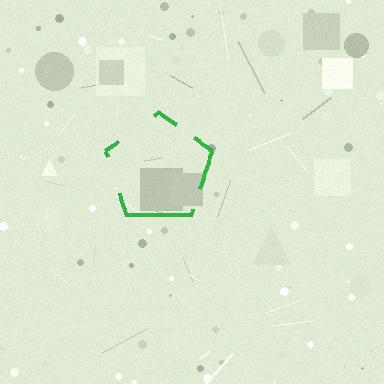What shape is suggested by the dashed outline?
The dashed outline suggests a pentagon.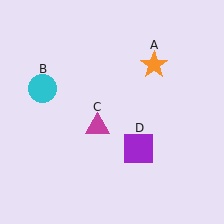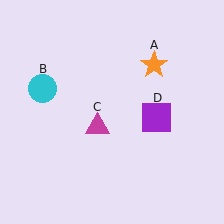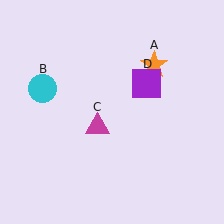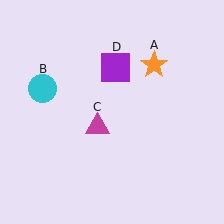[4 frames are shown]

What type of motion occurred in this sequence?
The purple square (object D) rotated counterclockwise around the center of the scene.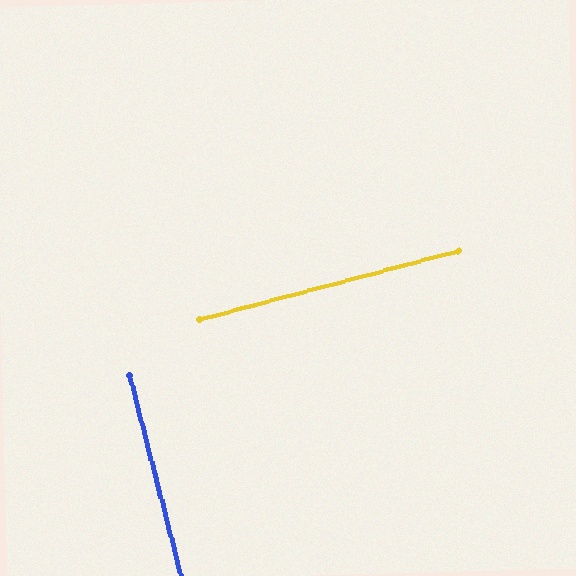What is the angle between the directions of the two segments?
Approximately 90 degrees.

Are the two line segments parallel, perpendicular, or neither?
Perpendicular — they meet at approximately 90°.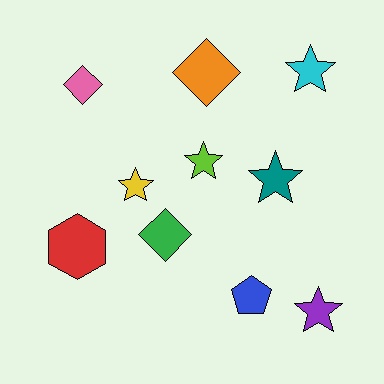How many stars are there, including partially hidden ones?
There are 5 stars.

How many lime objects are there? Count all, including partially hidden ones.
There is 1 lime object.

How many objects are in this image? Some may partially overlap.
There are 10 objects.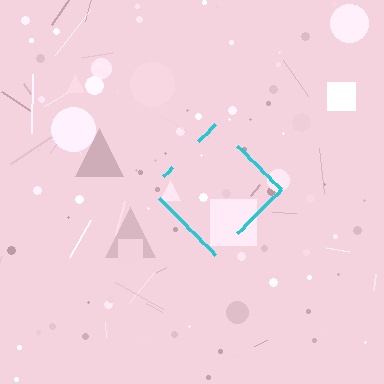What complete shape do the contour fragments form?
The contour fragments form a diamond.